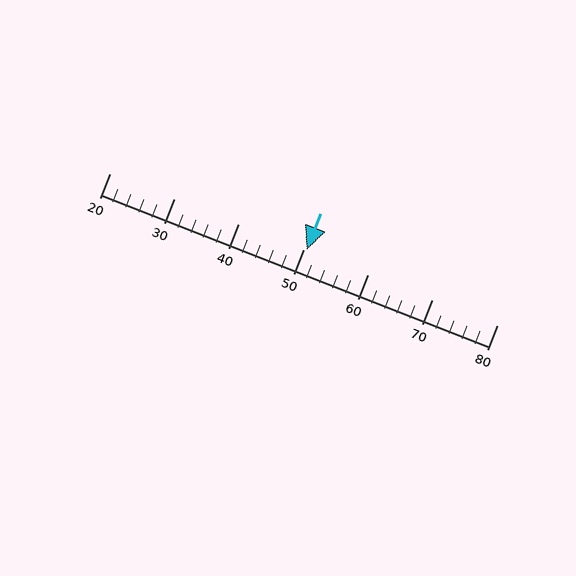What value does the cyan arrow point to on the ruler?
The cyan arrow points to approximately 50.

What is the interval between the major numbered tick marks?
The major tick marks are spaced 10 units apart.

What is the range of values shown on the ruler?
The ruler shows values from 20 to 80.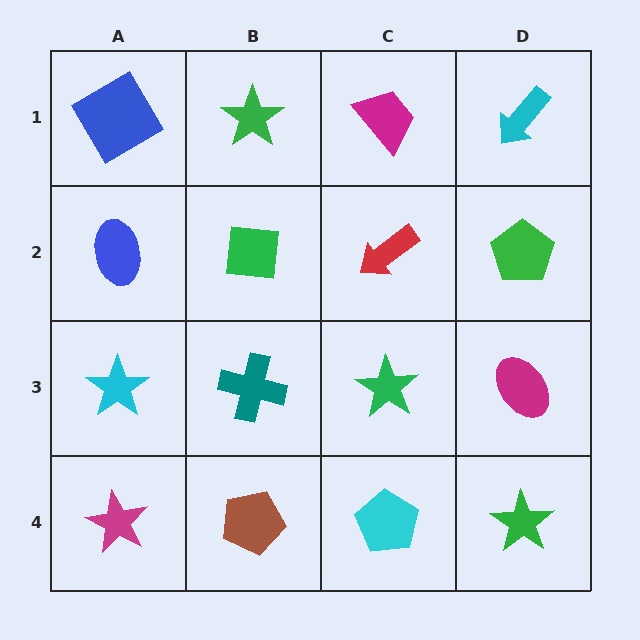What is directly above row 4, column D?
A magenta ellipse.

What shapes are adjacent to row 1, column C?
A red arrow (row 2, column C), a green star (row 1, column B), a cyan arrow (row 1, column D).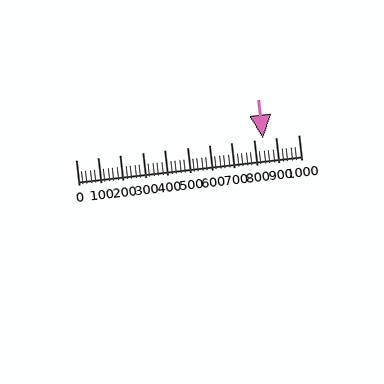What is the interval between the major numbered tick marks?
The major tick marks are spaced 100 units apart.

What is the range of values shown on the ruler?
The ruler shows values from 0 to 1000.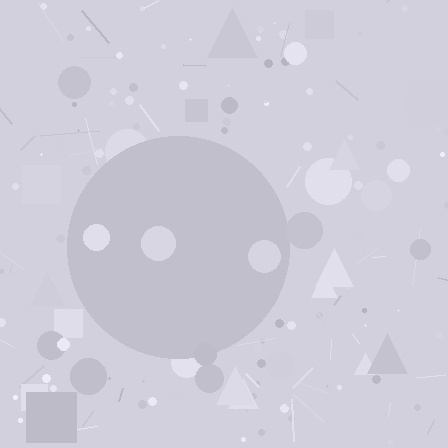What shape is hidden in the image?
A circle is hidden in the image.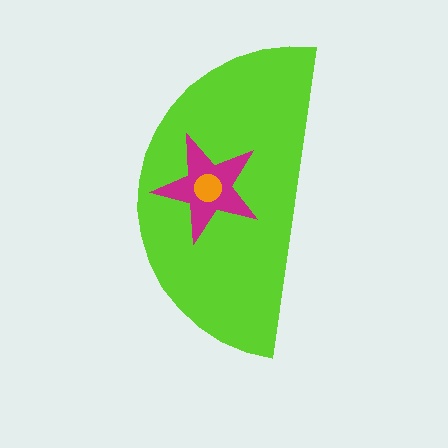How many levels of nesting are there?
3.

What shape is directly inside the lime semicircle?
The magenta star.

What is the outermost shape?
The lime semicircle.